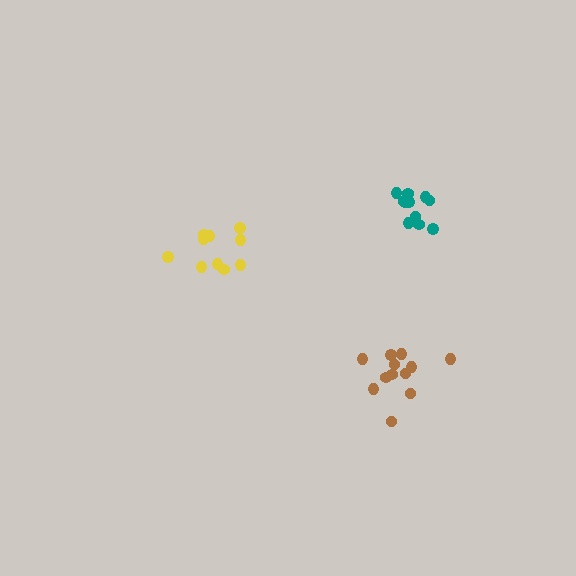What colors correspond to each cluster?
The clusters are colored: teal, brown, yellow.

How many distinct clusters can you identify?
There are 3 distinct clusters.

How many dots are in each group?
Group 1: 11 dots, Group 2: 12 dots, Group 3: 10 dots (33 total).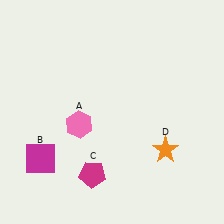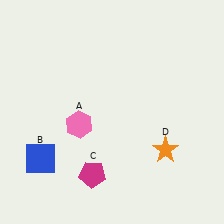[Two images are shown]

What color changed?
The square (B) changed from magenta in Image 1 to blue in Image 2.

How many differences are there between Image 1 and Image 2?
There is 1 difference between the two images.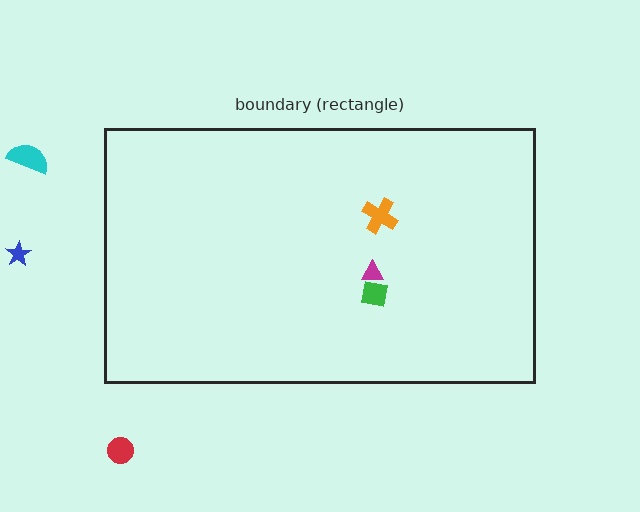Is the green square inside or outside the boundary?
Inside.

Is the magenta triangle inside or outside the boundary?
Inside.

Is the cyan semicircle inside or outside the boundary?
Outside.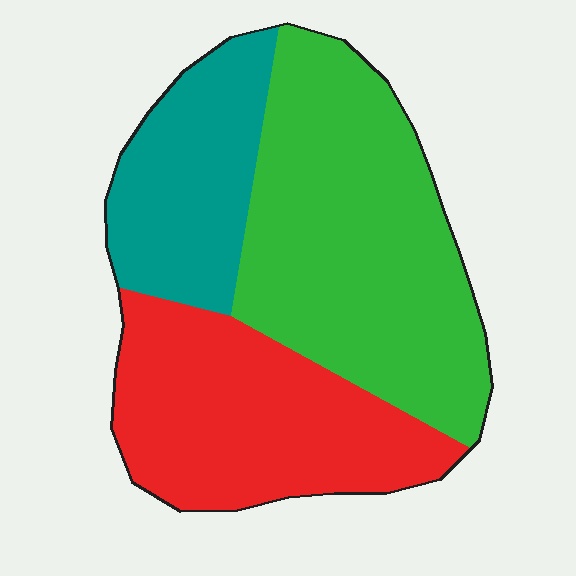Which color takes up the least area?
Teal, at roughly 20%.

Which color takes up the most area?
Green, at roughly 45%.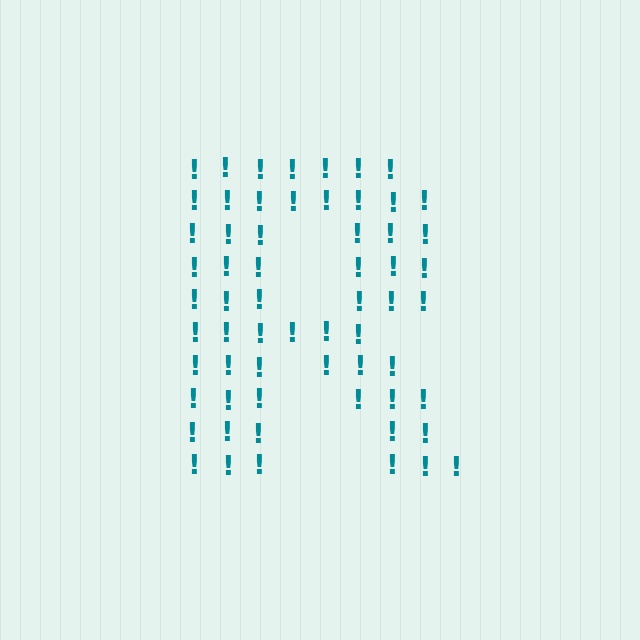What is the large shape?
The large shape is the letter R.